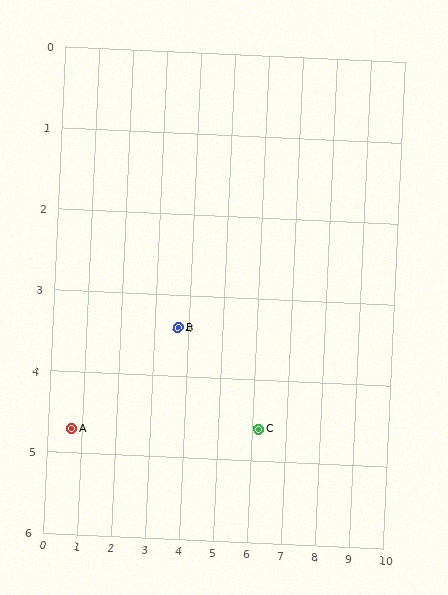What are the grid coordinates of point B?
Point B is at approximately (3.7, 3.4).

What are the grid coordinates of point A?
Point A is at approximately (0.7, 4.7).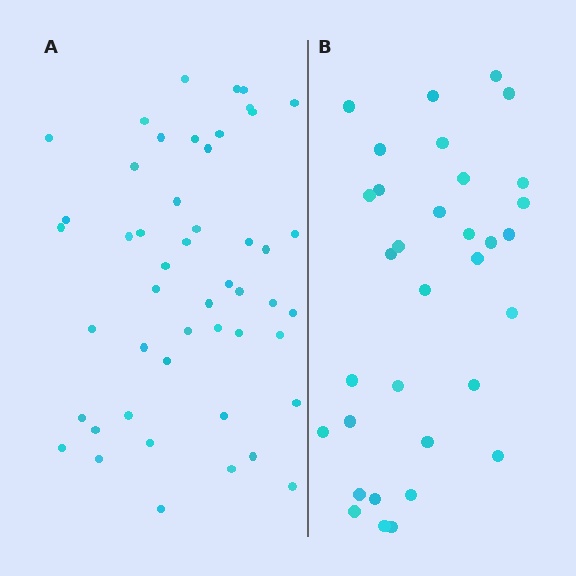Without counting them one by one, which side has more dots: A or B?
Region A (the left region) has more dots.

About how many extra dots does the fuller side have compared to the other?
Region A has approximately 15 more dots than region B.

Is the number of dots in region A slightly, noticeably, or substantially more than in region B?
Region A has substantially more. The ratio is roughly 1.5 to 1.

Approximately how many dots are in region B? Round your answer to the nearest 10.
About 30 dots. (The exact count is 33, which rounds to 30.)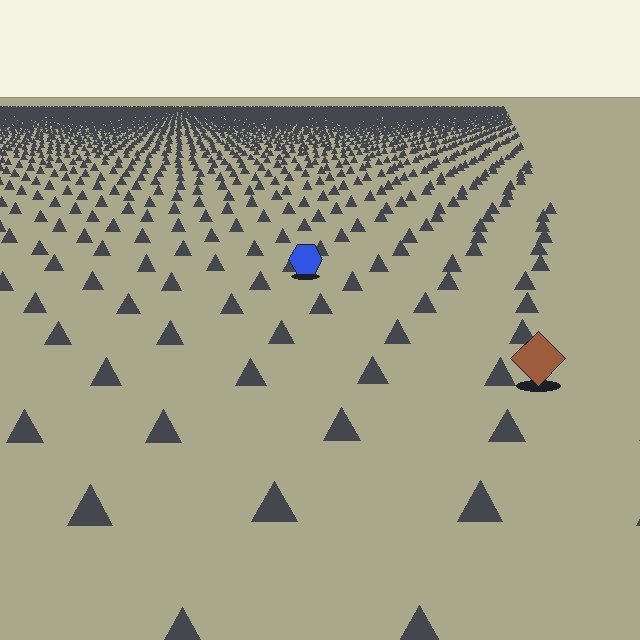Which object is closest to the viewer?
The brown diamond is closest. The texture marks near it are larger and more spread out.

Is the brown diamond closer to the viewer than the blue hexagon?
Yes. The brown diamond is closer — you can tell from the texture gradient: the ground texture is coarser near it.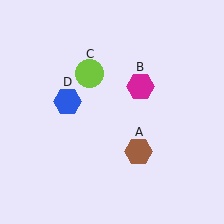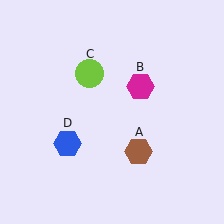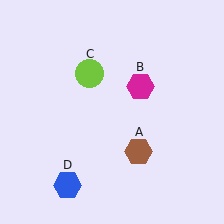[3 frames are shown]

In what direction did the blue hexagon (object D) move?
The blue hexagon (object D) moved down.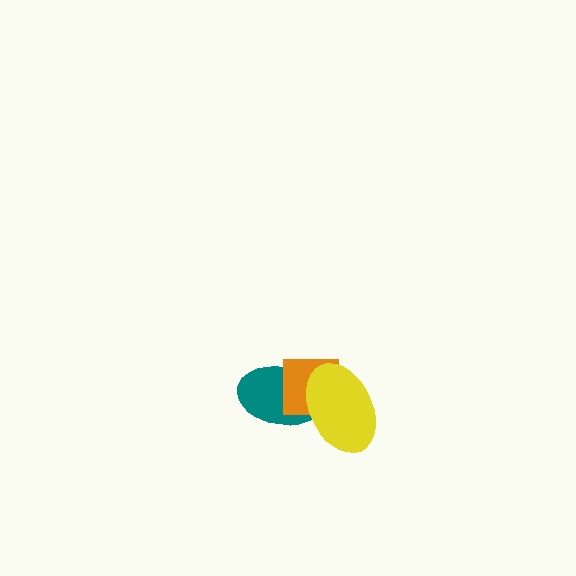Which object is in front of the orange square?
The yellow ellipse is in front of the orange square.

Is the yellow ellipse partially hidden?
No, no other shape covers it.